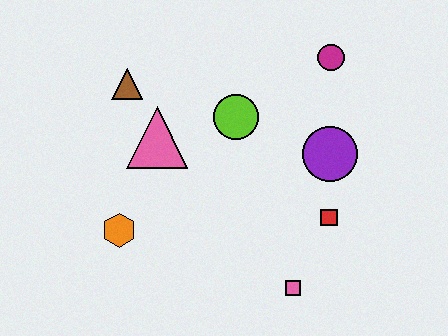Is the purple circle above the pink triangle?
No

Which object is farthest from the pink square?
The brown triangle is farthest from the pink square.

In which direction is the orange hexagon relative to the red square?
The orange hexagon is to the left of the red square.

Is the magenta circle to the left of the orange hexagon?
No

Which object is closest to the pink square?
The red square is closest to the pink square.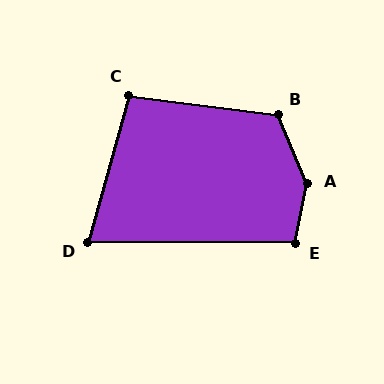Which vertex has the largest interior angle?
A, at approximately 146 degrees.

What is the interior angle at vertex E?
Approximately 101 degrees (obtuse).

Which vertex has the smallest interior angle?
D, at approximately 75 degrees.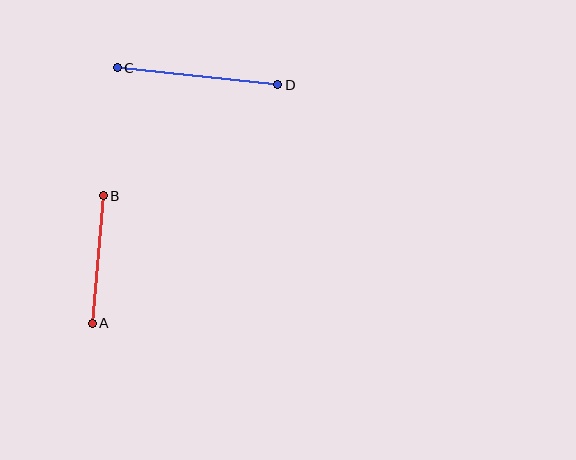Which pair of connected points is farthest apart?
Points C and D are farthest apart.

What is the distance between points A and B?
The distance is approximately 128 pixels.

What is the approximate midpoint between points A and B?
The midpoint is at approximately (98, 259) pixels.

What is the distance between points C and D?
The distance is approximately 162 pixels.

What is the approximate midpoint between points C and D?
The midpoint is at approximately (198, 76) pixels.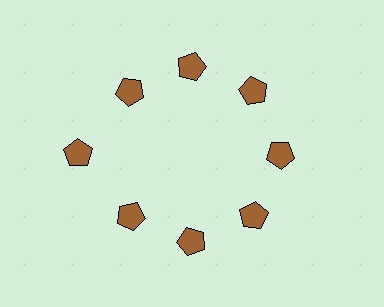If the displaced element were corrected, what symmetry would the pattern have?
It would have 8-fold rotational symmetry — the pattern would map onto itself every 45 degrees.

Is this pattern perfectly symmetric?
No. The 8 brown pentagons are arranged in a ring, but one element near the 9 o'clock position is pushed outward from the center, breaking the 8-fold rotational symmetry.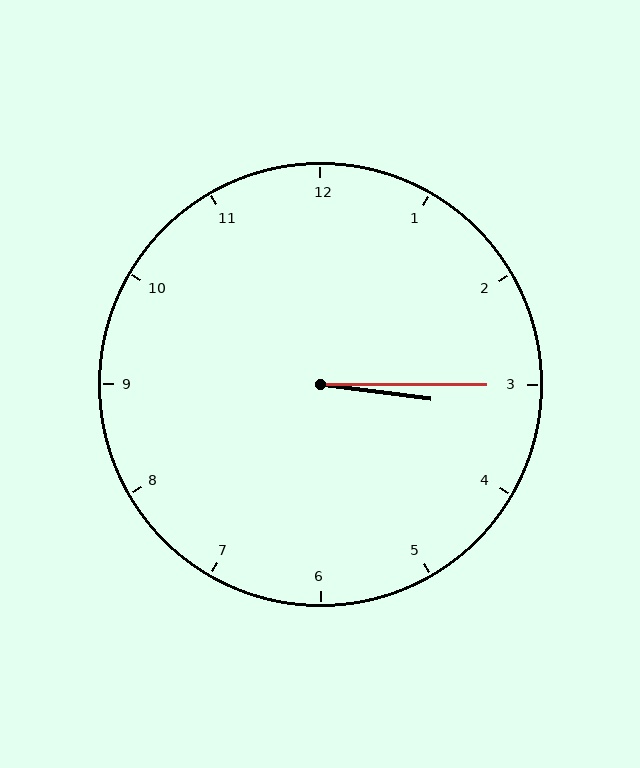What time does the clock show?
3:15.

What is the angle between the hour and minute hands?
Approximately 8 degrees.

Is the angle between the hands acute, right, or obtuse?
It is acute.